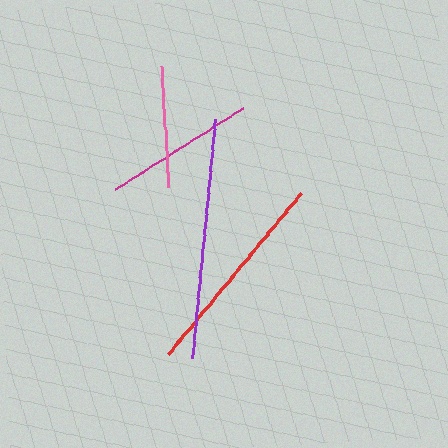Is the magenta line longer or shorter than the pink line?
The magenta line is longer than the pink line.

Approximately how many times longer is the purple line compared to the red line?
The purple line is approximately 1.1 times the length of the red line.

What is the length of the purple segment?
The purple segment is approximately 239 pixels long.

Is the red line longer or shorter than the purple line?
The purple line is longer than the red line.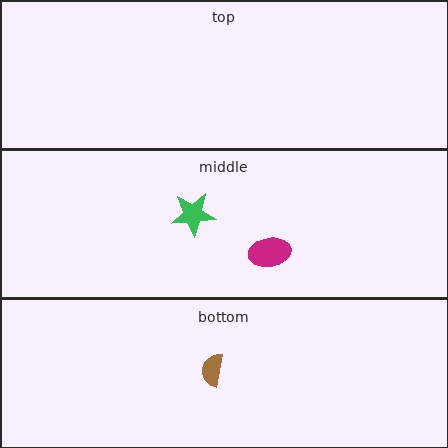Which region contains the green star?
The middle region.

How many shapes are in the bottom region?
1.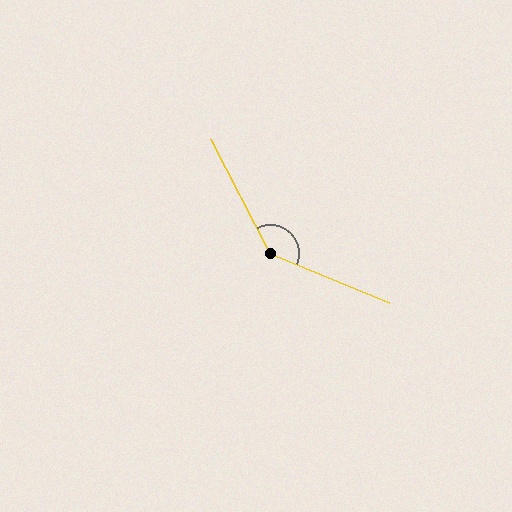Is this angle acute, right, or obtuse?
It is obtuse.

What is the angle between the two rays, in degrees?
Approximately 139 degrees.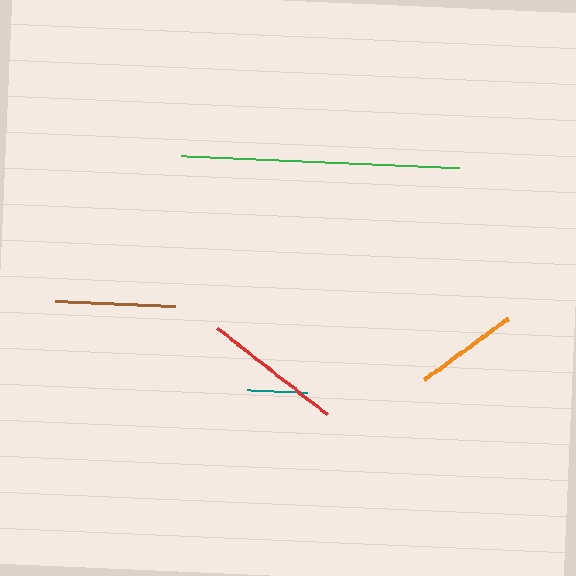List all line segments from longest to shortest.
From longest to shortest: green, red, brown, orange, teal.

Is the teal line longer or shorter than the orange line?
The orange line is longer than the teal line.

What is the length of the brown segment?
The brown segment is approximately 119 pixels long.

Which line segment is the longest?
The green line is the longest at approximately 278 pixels.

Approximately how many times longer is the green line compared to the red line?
The green line is approximately 2.0 times the length of the red line.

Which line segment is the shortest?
The teal line is the shortest at approximately 61 pixels.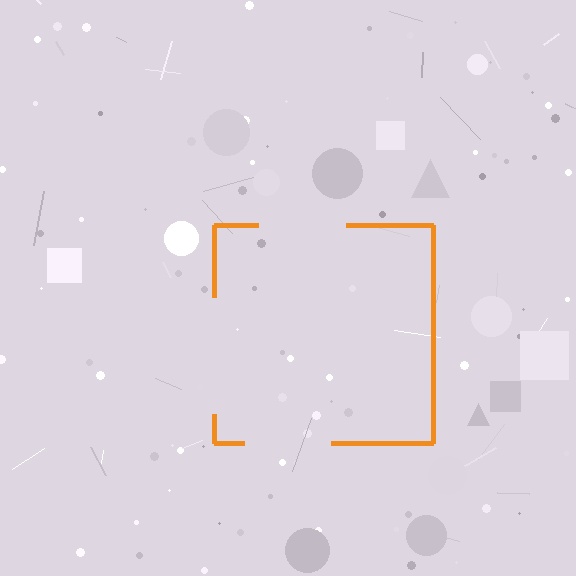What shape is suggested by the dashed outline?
The dashed outline suggests a square.